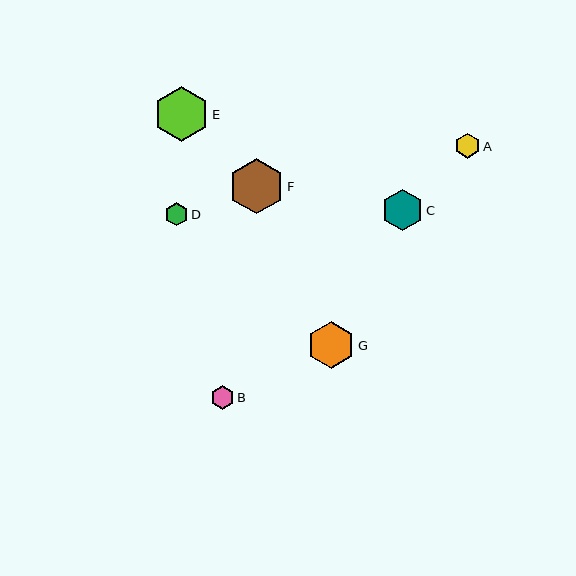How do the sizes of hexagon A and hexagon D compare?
Hexagon A and hexagon D are approximately the same size.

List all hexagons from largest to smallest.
From largest to smallest: F, E, G, C, A, B, D.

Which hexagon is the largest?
Hexagon F is the largest with a size of approximately 56 pixels.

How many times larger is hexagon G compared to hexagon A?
Hexagon G is approximately 1.9 times the size of hexagon A.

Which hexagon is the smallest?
Hexagon D is the smallest with a size of approximately 23 pixels.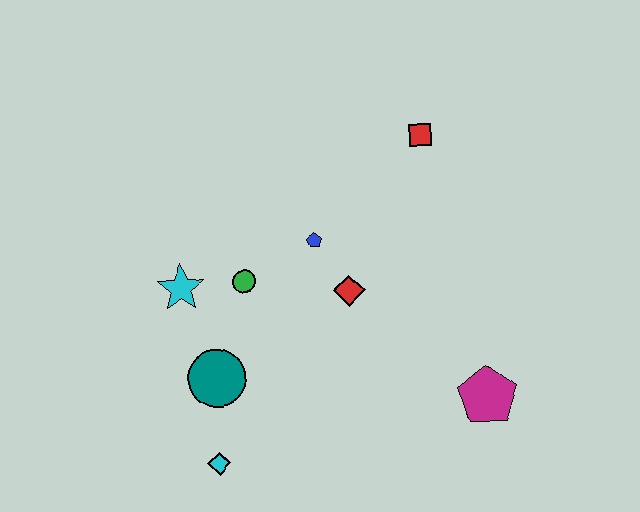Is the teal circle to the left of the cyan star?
No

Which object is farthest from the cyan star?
The magenta pentagon is farthest from the cyan star.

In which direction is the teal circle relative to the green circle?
The teal circle is below the green circle.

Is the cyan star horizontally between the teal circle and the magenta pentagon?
No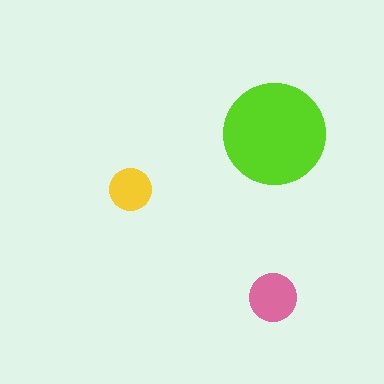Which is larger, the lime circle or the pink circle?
The lime one.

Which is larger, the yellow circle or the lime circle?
The lime one.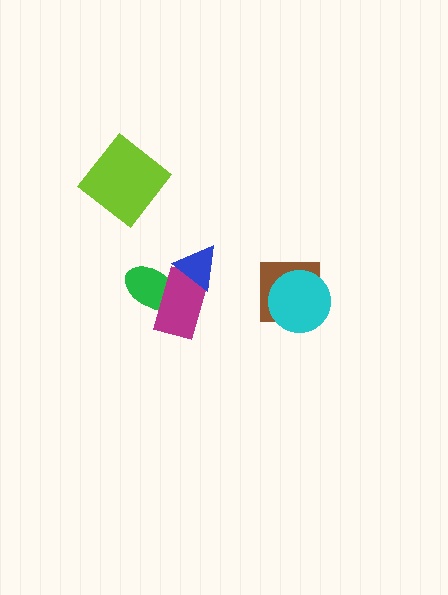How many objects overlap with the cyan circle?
1 object overlaps with the cyan circle.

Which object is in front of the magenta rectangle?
The blue triangle is in front of the magenta rectangle.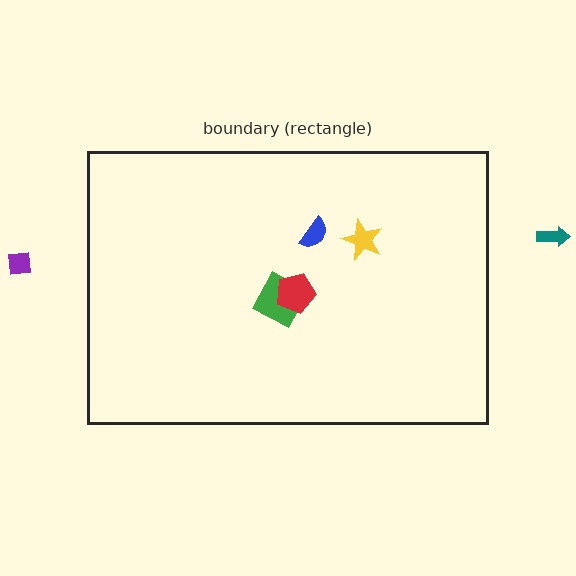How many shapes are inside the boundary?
4 inside, 2 outside.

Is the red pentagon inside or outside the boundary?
Inside.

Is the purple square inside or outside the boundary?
Outside.